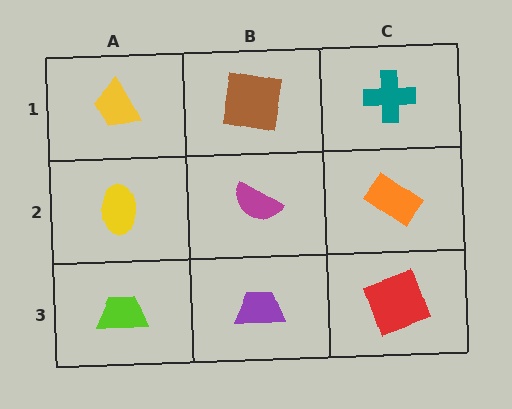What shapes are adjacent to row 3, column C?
An orange rectangle (row 2, column C), a purple trapezoid (row 3, column B).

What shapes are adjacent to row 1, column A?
A yellow ellipse (row 2, column A), a brown square (row 1, column B).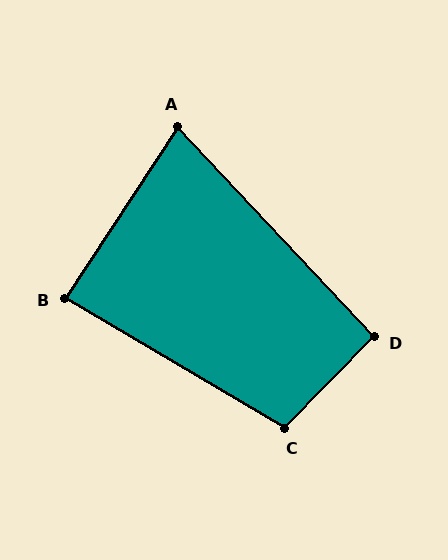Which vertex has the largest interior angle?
C, at approximately 104 degrees.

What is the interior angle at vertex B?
Approximately 88 degrees (approximately right).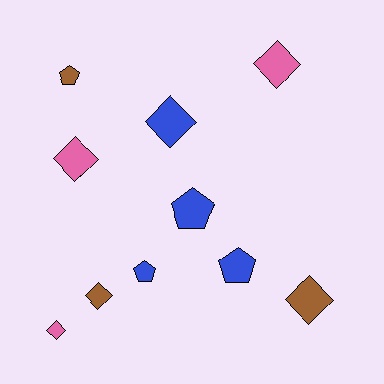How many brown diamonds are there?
There are 2 brown diamonds.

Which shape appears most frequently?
Diamond, with 6 objects.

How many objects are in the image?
There are 10 objects.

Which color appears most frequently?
Blue, with 4 objects.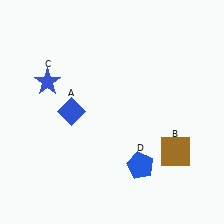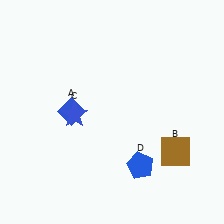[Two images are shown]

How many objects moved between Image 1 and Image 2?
1 object moved between the two images.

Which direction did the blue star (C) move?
The blue star (C) moved down.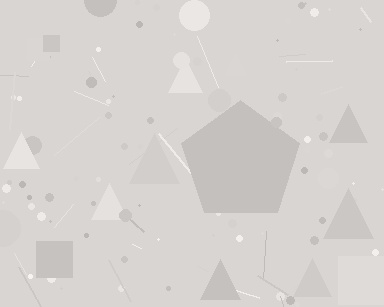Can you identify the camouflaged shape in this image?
The camouflaged shape is a pentagon.